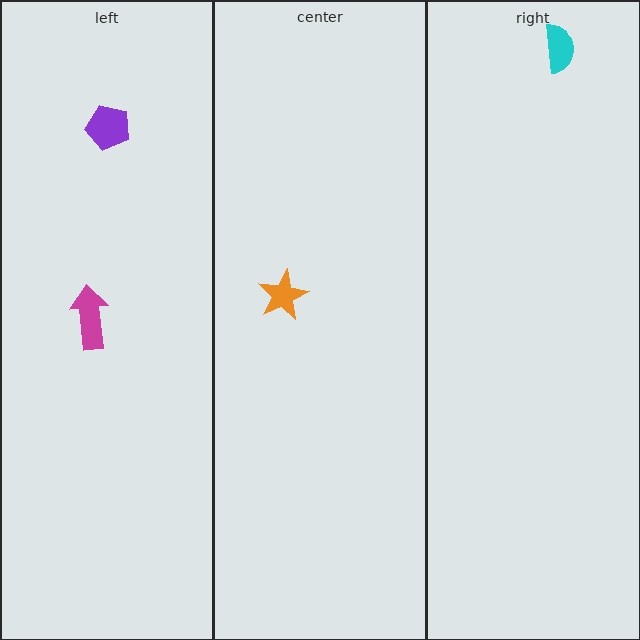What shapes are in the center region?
The orange star.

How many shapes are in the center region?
1.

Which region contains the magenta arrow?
The left region.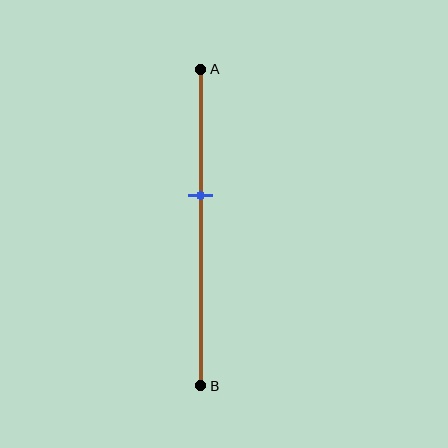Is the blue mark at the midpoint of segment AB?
No, the mark is at about 40% from A, not at the 50% midpoint.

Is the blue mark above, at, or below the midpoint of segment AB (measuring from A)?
The blue mark is above the midpoint of segment AB.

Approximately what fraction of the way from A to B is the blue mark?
The blue mark is approximately 40% of the way from A to B.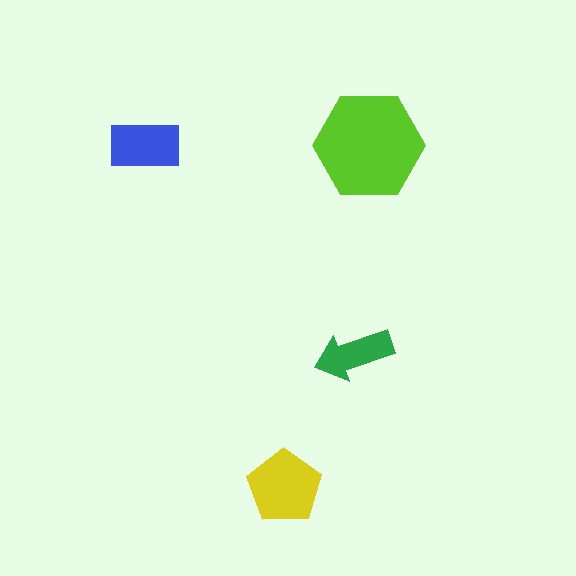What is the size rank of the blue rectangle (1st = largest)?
3rd.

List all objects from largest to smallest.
The lime hexagon, the yellow pentagon, the blue rectangle, the green arrow.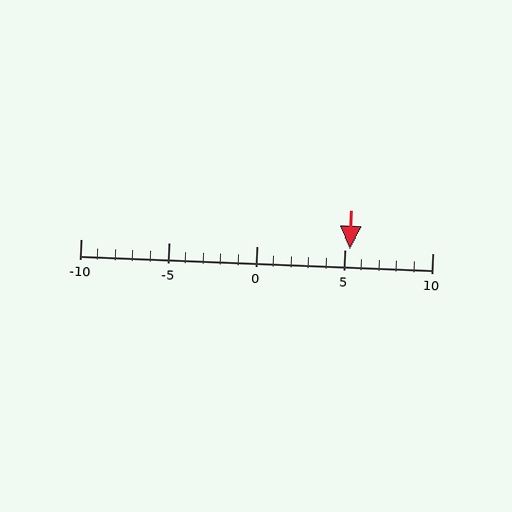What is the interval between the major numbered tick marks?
The major tick marks are spaced 5 units apart.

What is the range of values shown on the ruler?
The ruler shows values from -10 to 10.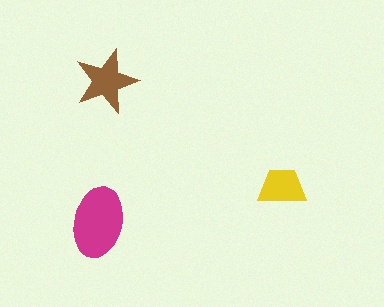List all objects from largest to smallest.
The magenta ellipse, the brown star, the yellow trapezoid.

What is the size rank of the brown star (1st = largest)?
2nd.